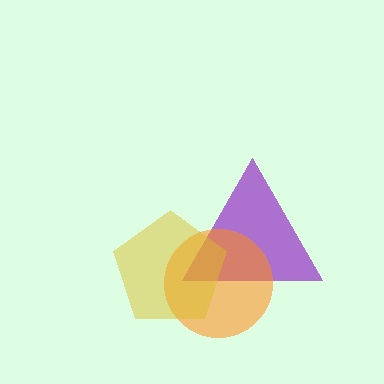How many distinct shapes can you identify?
There are 3 distinct shapes: a purple triangle, an orange circle, a yellow pentagon.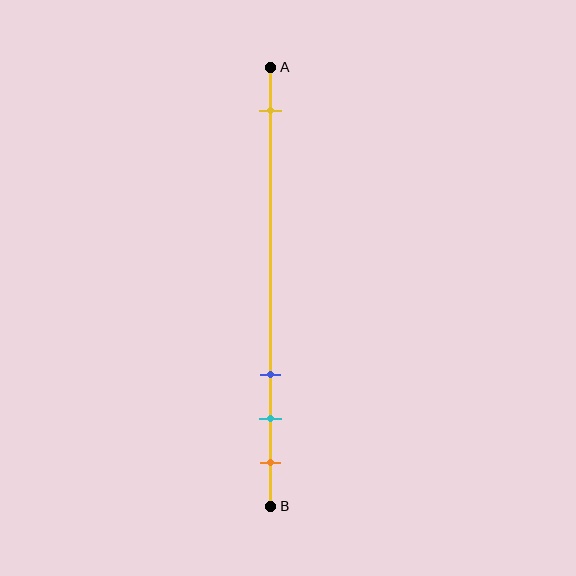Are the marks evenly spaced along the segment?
No, the marks are not evenly spaced.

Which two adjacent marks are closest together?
The cyan and orange marks are the closest adjacent pair.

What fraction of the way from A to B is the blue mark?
The blue mark is approximately 70% (0.7) of the way from A to B.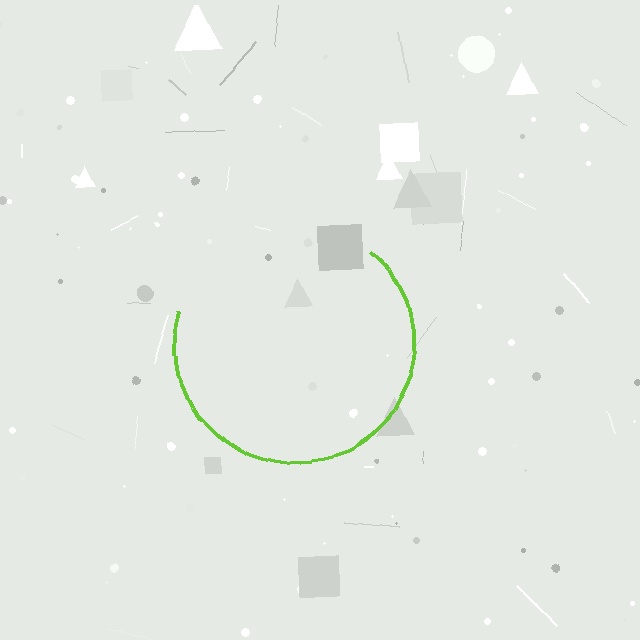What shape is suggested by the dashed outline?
The dashed outline suggests a circle.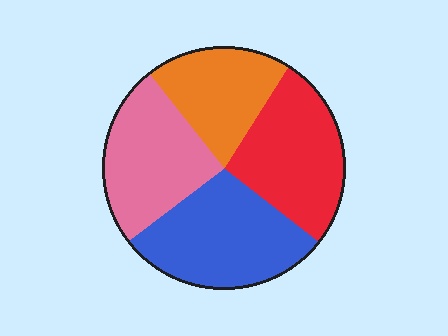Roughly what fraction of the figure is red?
Red covers around 25% of the figure.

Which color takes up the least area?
Orange, at roughly 20%.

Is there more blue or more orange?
Blue.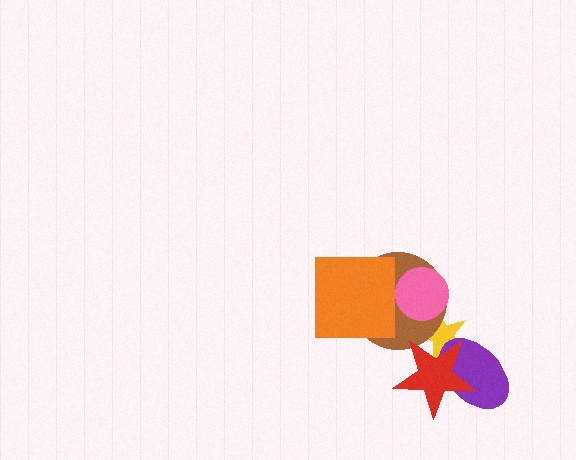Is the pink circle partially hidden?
No, no other shape covers it.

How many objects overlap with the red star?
2 objects overlap with the red star.